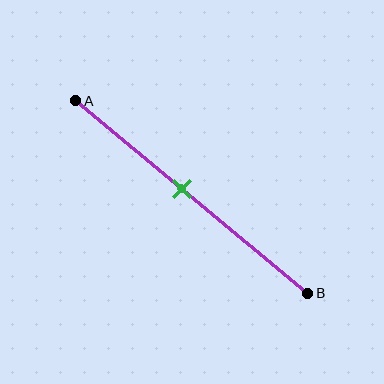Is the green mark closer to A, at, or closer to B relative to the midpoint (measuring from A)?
The green mark is closer to point A than the midpoint of segment AB.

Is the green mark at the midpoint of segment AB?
No, the mark is at about 45% from A, not at the 50% midpoint.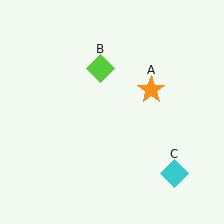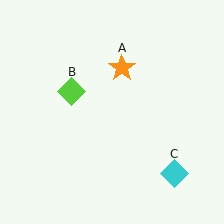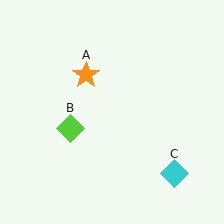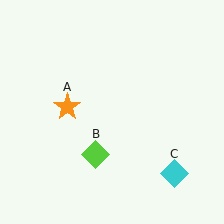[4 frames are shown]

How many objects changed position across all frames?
2 objects changed position: orange star (object A), lime diamond (object B).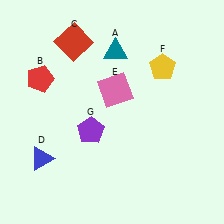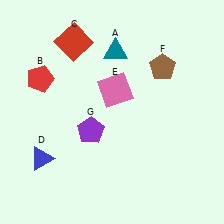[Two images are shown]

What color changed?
The pentagon (F) changed from yellow in Image 1 to brown in Image 2.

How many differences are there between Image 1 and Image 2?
There is 1 difference between the two images.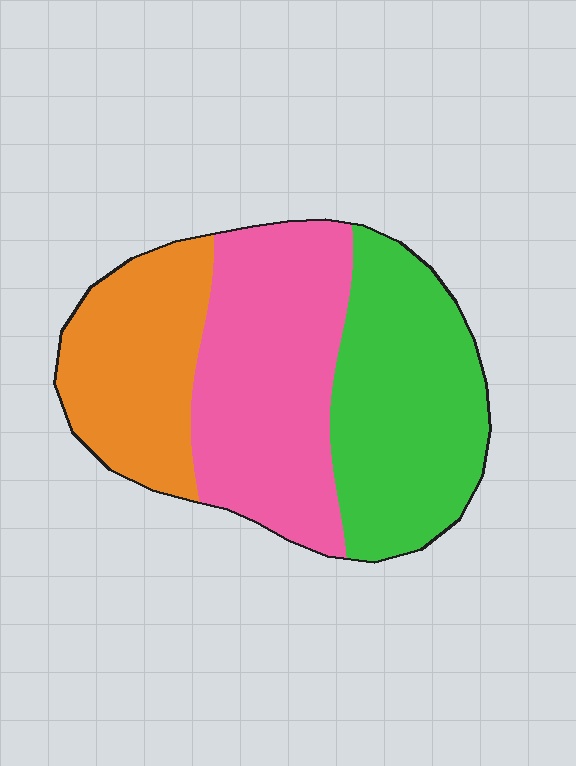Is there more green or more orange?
Green.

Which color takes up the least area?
Orange, at roughly 25%.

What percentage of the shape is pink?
Pink covers around 40% of the shape.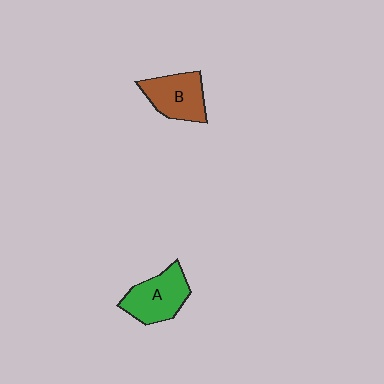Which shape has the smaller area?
Shape B (brown).